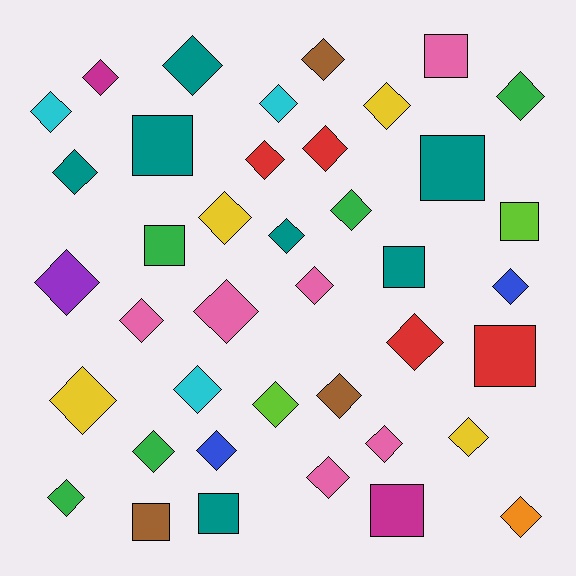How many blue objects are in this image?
There are 2 blue objects.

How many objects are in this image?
There are 40 objects.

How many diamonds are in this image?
There are 30 diamonds.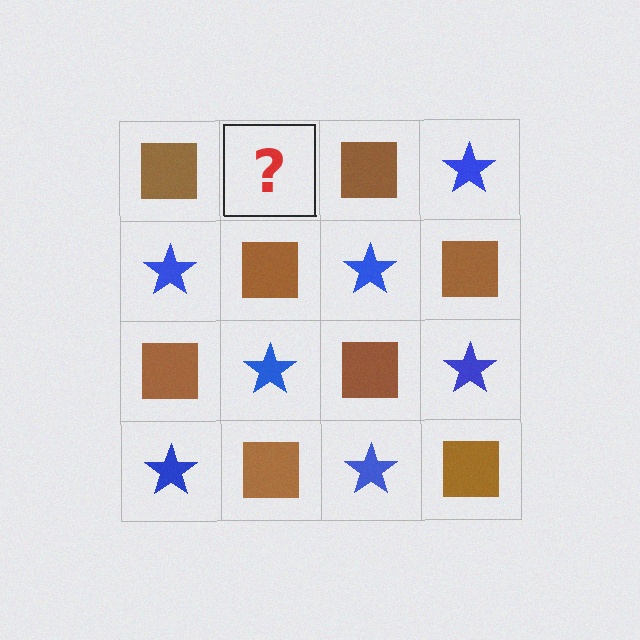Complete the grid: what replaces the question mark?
The question mark should be replaced with a blue star.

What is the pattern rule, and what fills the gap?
The rule is that it alternates brown square and blue star in a checkerboard pattern. The gap should be filled with a blue star.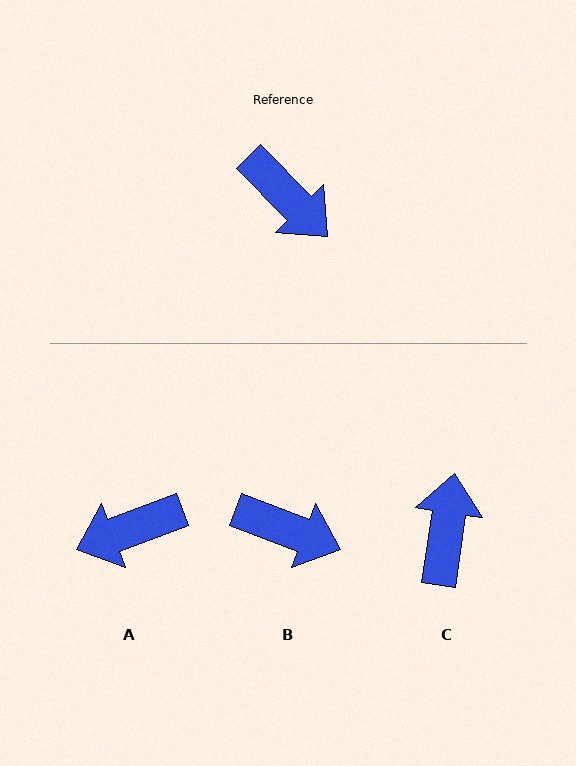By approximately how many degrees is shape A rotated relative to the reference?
Approximately 115 degrees clockwise.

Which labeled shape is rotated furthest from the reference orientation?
C, about 127 degrees away.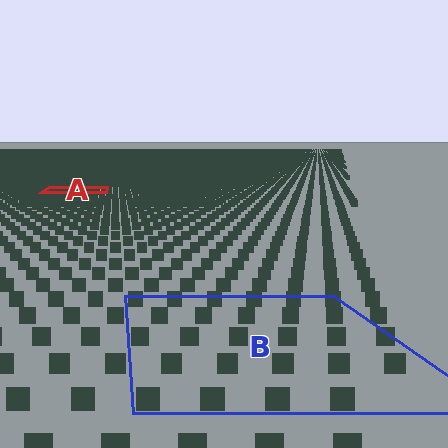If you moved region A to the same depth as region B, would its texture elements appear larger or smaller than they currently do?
They would appear larger. At a closer depth, the same texture elements are projected at a bigger on-screen size.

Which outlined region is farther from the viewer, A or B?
Region A is farther from the viewer — the texture elements inside it appear smaller and more densely packed.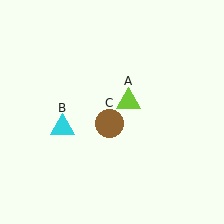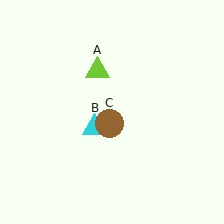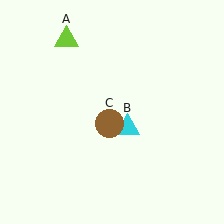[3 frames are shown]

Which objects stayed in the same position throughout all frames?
Brown circle (object C) remained stationary.